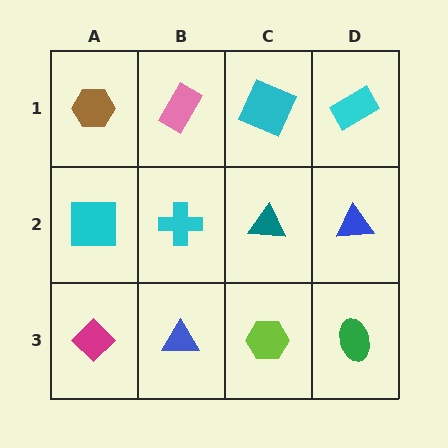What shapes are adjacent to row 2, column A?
A brown hexagon (row 1, column A), a magenta diamond (row 3, column A), a cyan cross (row 2, column B).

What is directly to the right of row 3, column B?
A lime hexagon.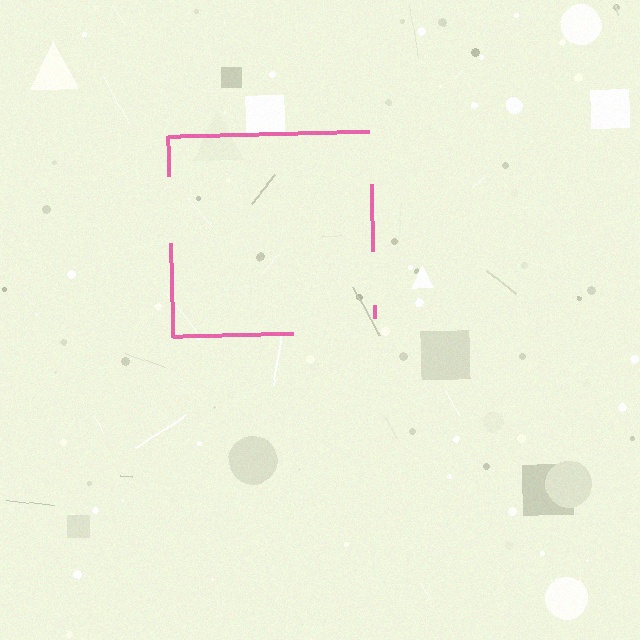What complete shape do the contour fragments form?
The contour fragments form a square.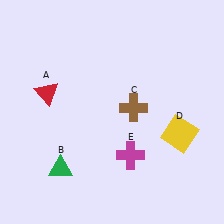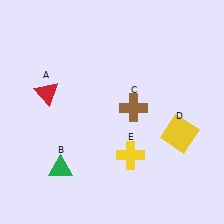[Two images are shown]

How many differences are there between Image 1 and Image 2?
There is 1 difference between the two images.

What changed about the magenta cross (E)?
In Image 1, E is magenta. In Image 2, it changed to yellow.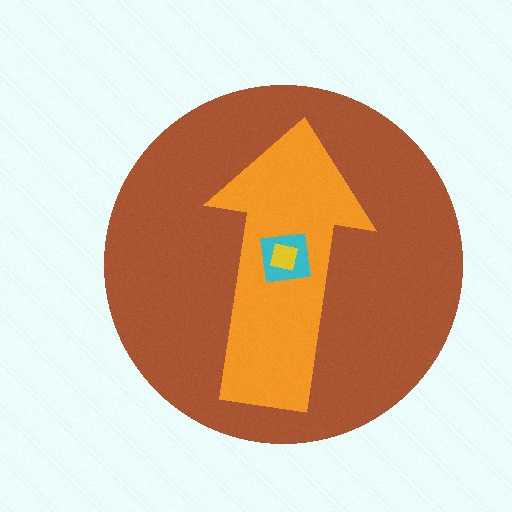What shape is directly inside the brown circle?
The orange arrow.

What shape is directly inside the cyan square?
The yellow square.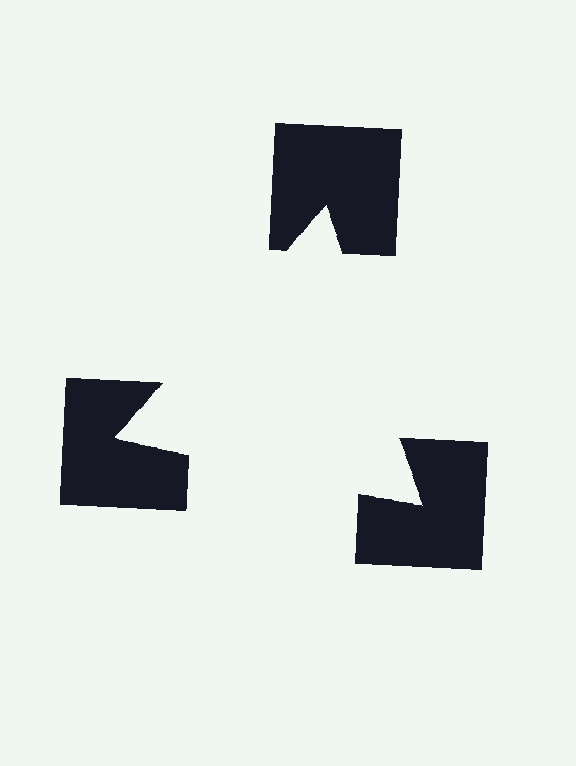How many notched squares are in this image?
There are 3 — one at each vertex of the illusory triangle.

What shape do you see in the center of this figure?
An illusory triangle — its edges are inferred from the aligned wedge cuts in the notched squares, not physically drawn.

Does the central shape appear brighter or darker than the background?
It typically appears slightly brighter than the background, even though no actual brightness change is drawn.